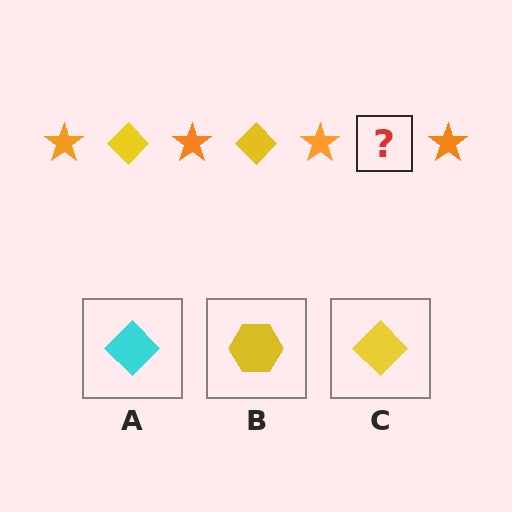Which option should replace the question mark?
Option C.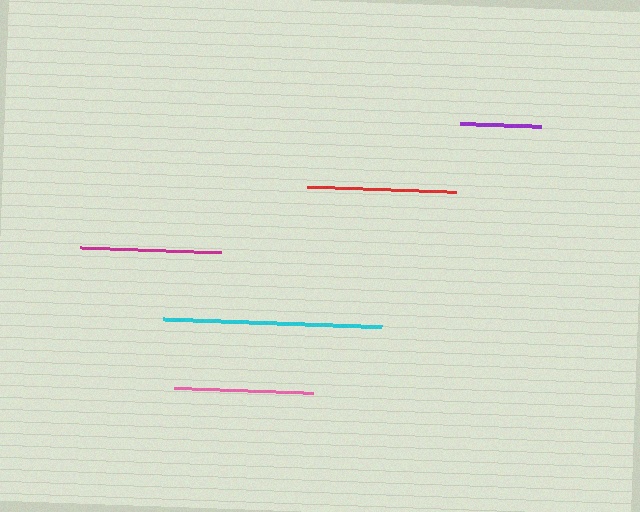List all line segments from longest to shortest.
From longest to shortest: cyan, red, magenta, pink, purple.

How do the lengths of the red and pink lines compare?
The red and pink lines are approximately the same length.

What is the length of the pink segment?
The pink segment is approximately 139 pixels long.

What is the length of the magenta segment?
The magenta segment is approximately 141 pixels long.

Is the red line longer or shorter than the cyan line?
The cyan line is longer than the red line.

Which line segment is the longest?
The cyan line is the longest at approximately 219 pixels.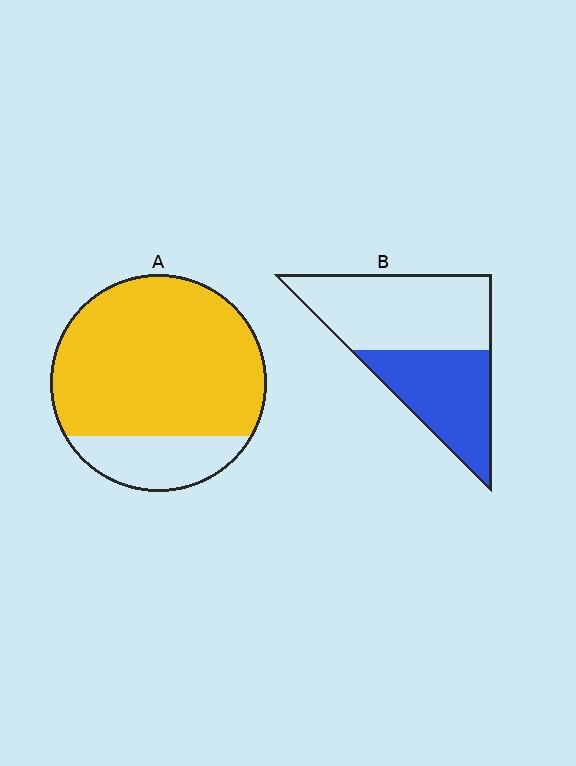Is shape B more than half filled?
No.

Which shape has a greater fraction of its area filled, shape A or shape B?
Shape A.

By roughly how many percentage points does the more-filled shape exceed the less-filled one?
By roughly 35 percentage points (A over B).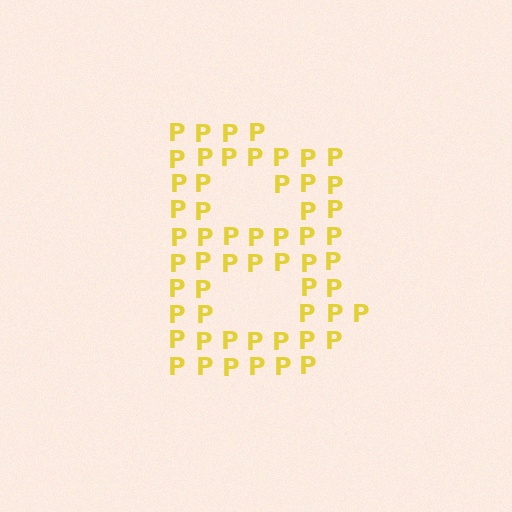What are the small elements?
The small elements are letter P's.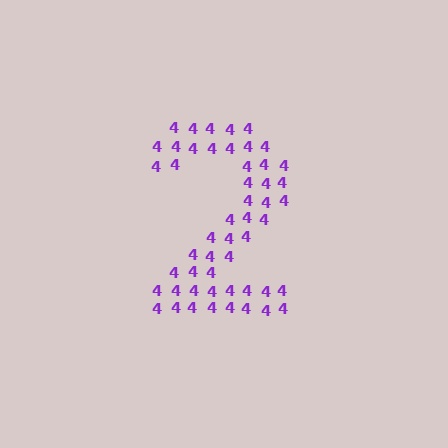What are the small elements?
The small elements are digit 4's.